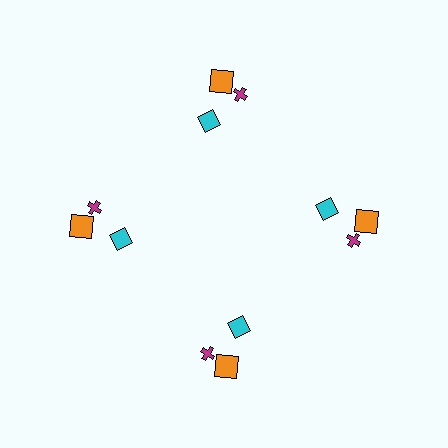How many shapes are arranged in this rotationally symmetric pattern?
There are 12 shapes, arranged in 4 groups of 3.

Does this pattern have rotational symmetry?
Yes, this pattern has 4-fold rotational symmetry. It looks the same after rotating 90 degrees around the center.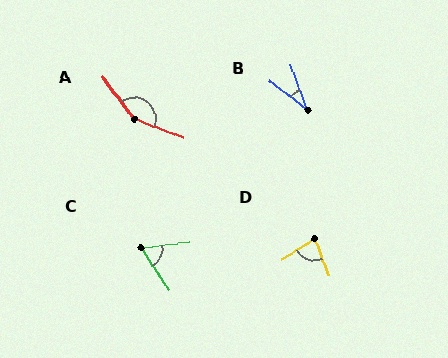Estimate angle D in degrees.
Approximately 79 degrees.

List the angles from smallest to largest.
B (32°), C (64°), D (79°), A (146°).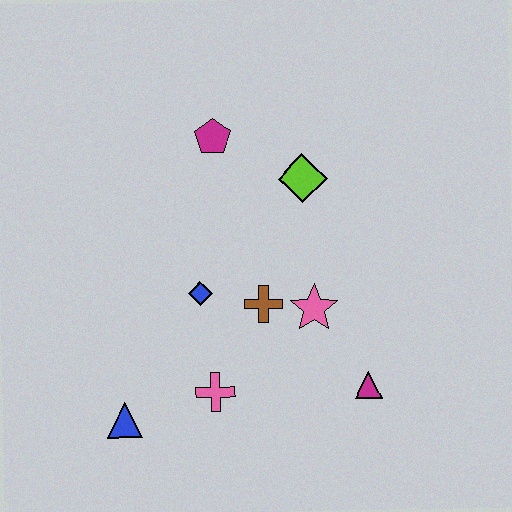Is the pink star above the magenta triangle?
Yes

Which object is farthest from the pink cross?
The magenta pentagon is farthest from the pink cross.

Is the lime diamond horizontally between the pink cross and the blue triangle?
No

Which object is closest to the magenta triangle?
The pink star is closest to the magenta triangle.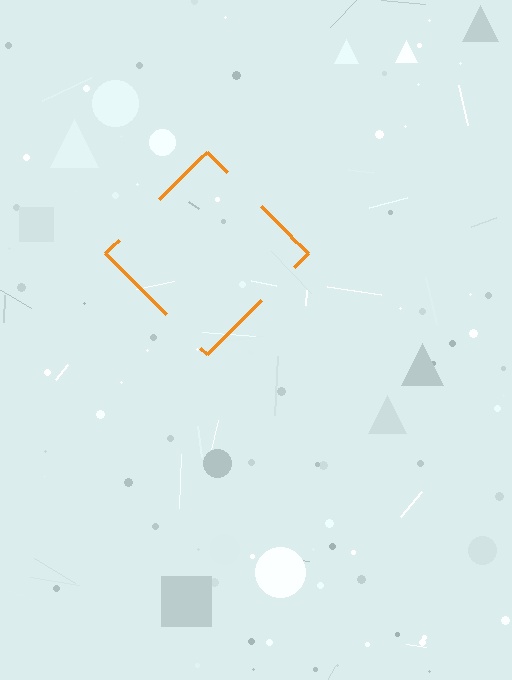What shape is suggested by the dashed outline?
The dashed outline suggests a diamond.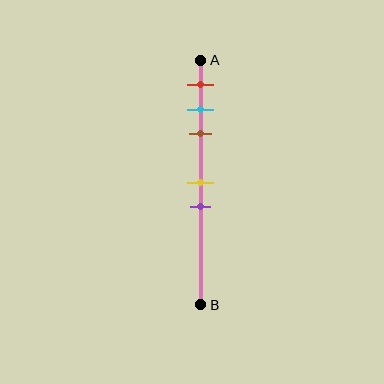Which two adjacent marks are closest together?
The cyan and brown marks are the closest adjacent pair.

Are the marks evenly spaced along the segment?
No, the marks are not evenly spaced.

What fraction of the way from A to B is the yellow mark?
The yellow mark is approximately 50% (0.5) of the way from A to B.